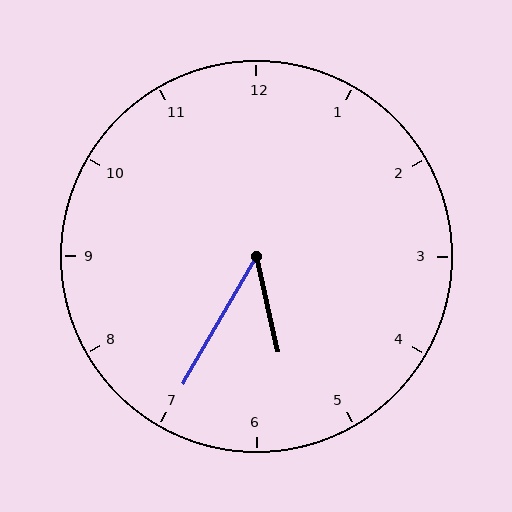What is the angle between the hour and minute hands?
Approximately 42 degrees.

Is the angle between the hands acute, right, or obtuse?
It is acute.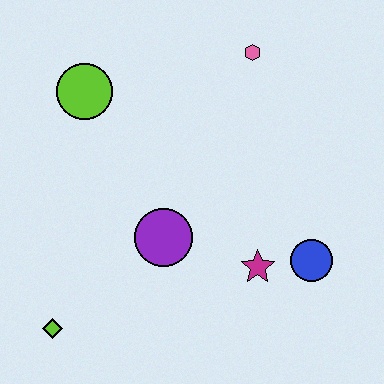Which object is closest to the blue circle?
The magenta star is closest to the blue circle.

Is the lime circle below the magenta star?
No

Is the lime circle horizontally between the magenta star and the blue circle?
No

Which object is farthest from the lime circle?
The blue circle is farthest from the lime circle.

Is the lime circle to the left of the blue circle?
Yes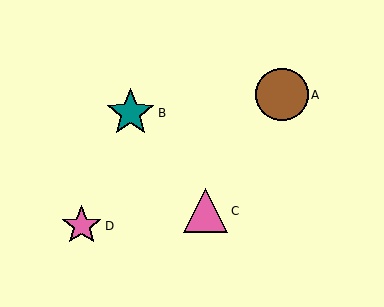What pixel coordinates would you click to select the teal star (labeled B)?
Click at (131, 113) to select the teal star B.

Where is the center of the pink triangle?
The center of the pink triangle is at (206, 211).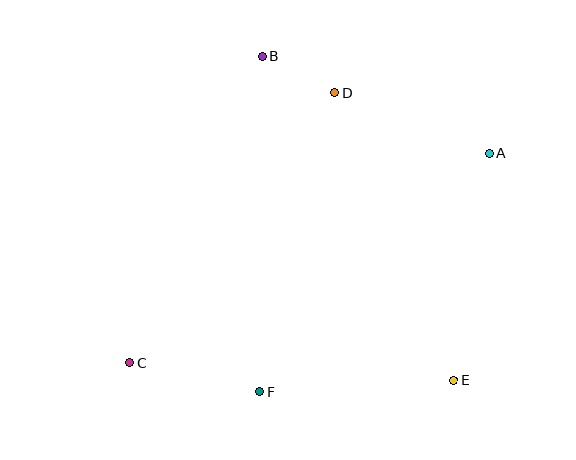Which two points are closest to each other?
Points B and D are closest to each other.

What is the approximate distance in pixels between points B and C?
The distance between B and C is approximately 334 pixels.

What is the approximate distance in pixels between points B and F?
The distance between B and F is approximately 336 pixels.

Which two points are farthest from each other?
Points A and C are farthest from each other.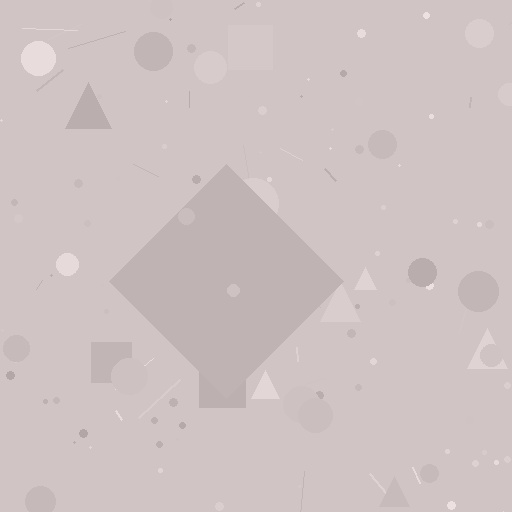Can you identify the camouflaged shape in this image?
The camouflaged shape is a diamond.